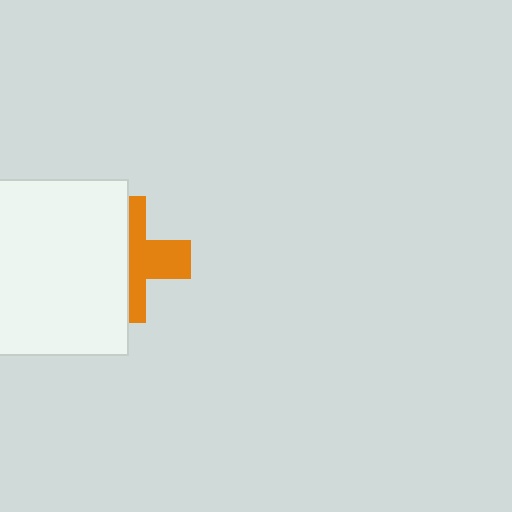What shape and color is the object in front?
The object in front is a white square.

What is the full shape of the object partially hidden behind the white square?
The partially hidden object is an orange cross.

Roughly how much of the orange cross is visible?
About half of it is visible (roughly 46%).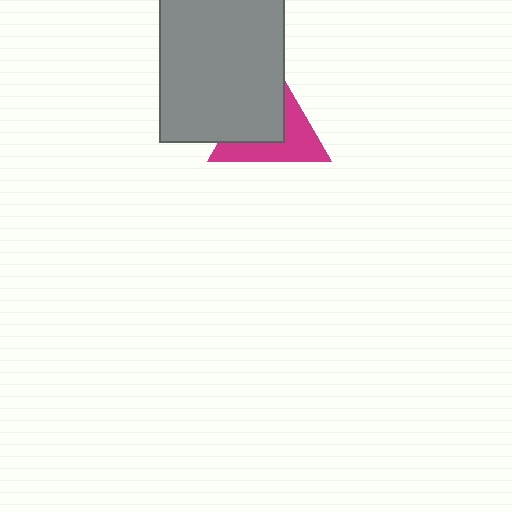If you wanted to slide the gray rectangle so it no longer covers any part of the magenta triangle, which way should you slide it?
Slide it toward the upper-left — that is the most direct way to separate the two shapes.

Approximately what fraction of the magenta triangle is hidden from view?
Roughly 53% of the magenta triangle is hidden behind the gray rectangle.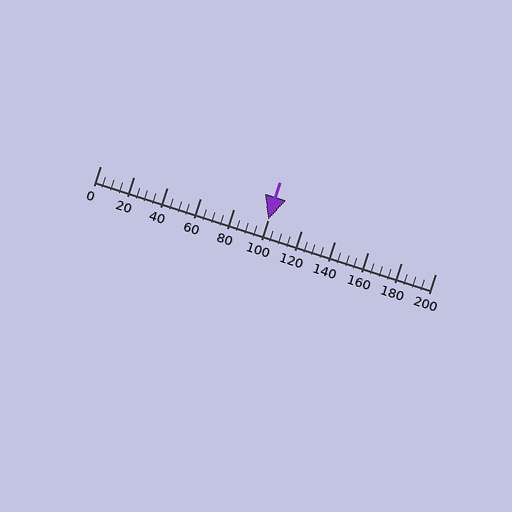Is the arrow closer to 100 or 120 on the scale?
The arrow is closer to 100.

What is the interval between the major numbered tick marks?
The major tick marks are spaced 20 units apart.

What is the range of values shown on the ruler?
The ruler shows values from 0 to 200.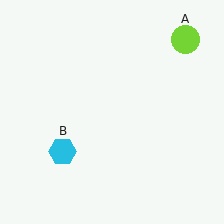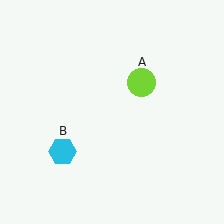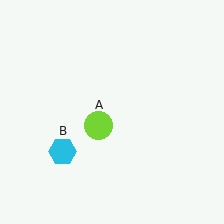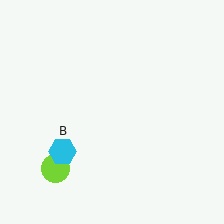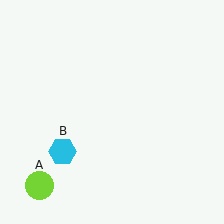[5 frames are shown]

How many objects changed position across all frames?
1 object changed position: lime circle (object A).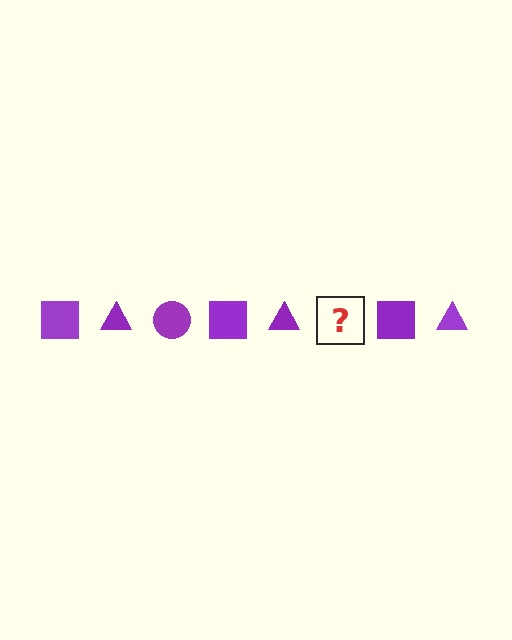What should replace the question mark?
The question mark should be replaced with a purple circle.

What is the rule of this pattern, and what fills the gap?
The rule is that the pattern cycles through square, triangle, circle shapes in purple. The gap should be filled with a purple circle.